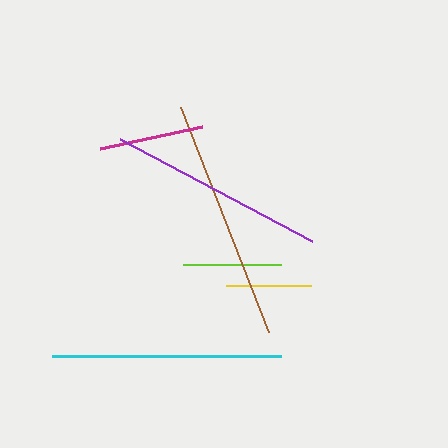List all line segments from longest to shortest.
From longest to shortest: brown, cyan, purple, magenta, lime, yellow.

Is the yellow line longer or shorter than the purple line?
The purple line is longer than the yellow line.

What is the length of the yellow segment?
The yellow segment is approximately 85 pixels long.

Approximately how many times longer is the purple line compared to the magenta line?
The purple line is approximately 2.1 times the length of the magenta line.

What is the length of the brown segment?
The brown segment is approximately 241 pixels long.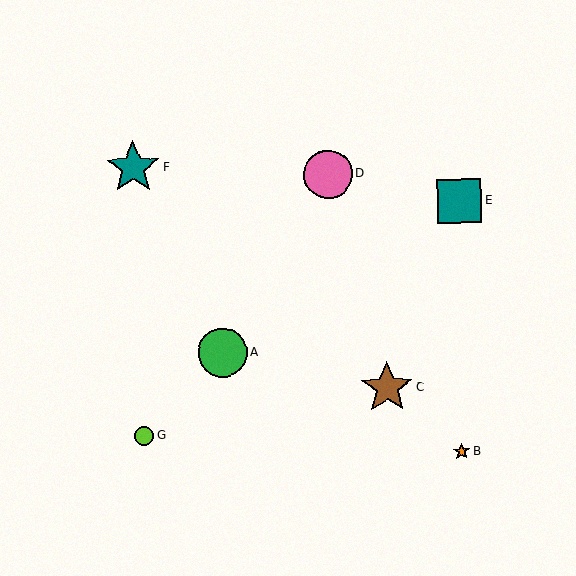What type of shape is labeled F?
Shape F is a teal star.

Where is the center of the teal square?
The center of the teal square is at (459, 201).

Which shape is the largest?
The teal star (labeled F) is the largest.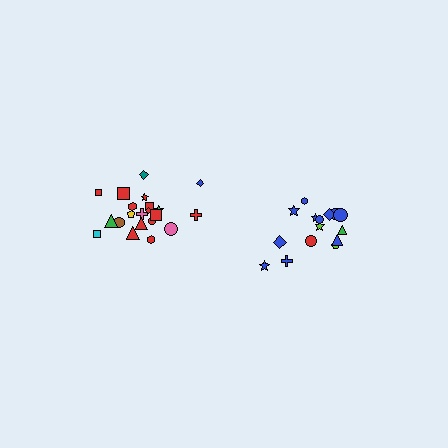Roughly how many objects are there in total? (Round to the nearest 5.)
Roughly 35 objects in total.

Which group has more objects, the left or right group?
The left group.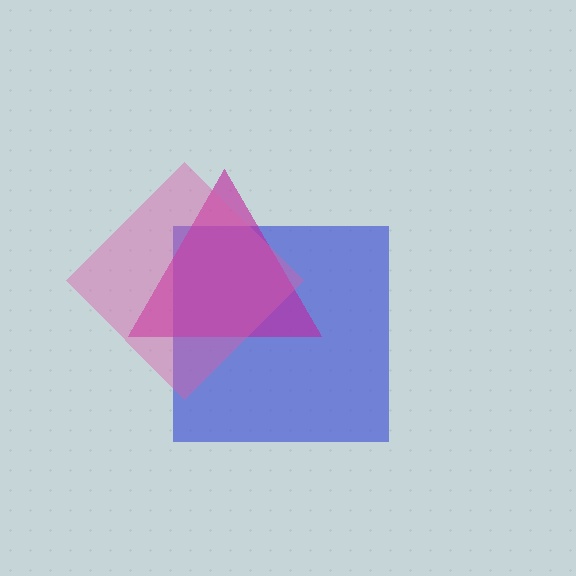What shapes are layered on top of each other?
The layered shapes are: a blue square, a magenta triangle, a pink diamond.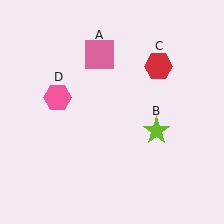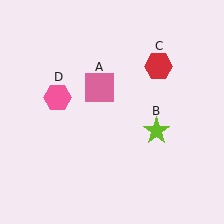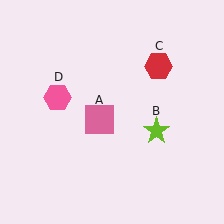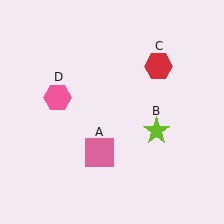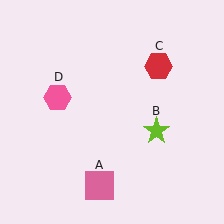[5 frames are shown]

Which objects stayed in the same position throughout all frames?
Lime star (object B) and red hexagon (object C) and pink hexagon (object D) remained stationary.